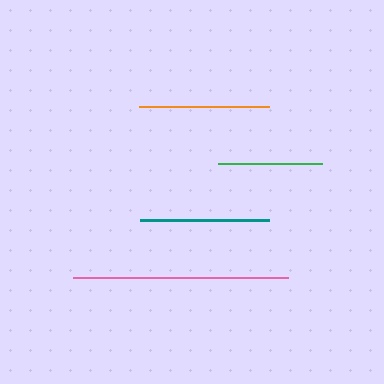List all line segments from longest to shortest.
From longest to shortest: pink, orange, teal, green.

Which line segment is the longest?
The pink line is the longest at approximately 216 pixels.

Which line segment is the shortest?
The green line is the shortest at approximately 104 pixels.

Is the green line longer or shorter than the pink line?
The pink line is longer than the green line.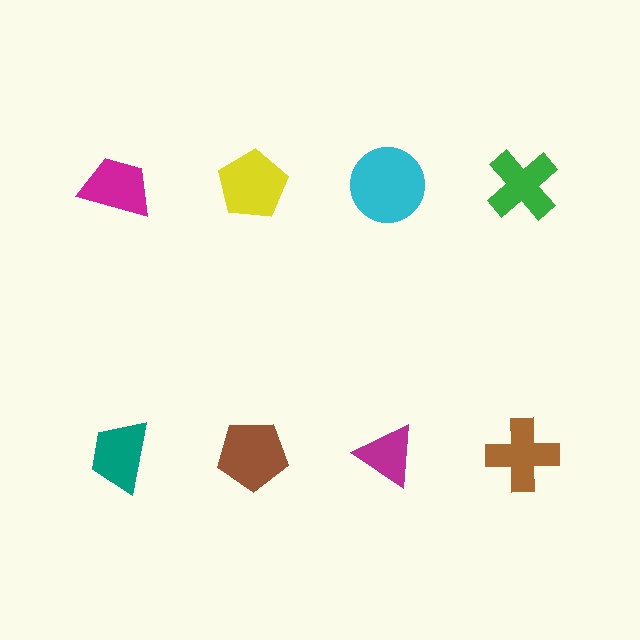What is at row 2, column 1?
A teal trapezoid.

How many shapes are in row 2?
4 shapes.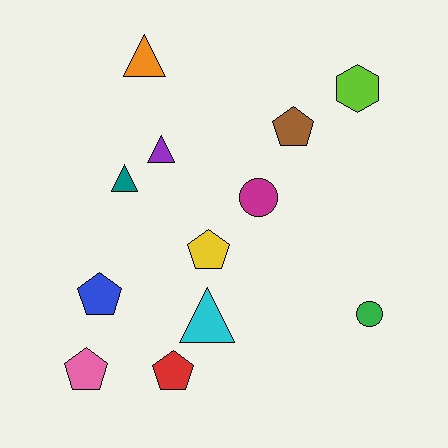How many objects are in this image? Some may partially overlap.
There are 12 objects.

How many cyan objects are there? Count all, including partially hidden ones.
There is 1 cyan object.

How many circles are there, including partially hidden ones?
There are 2 circles.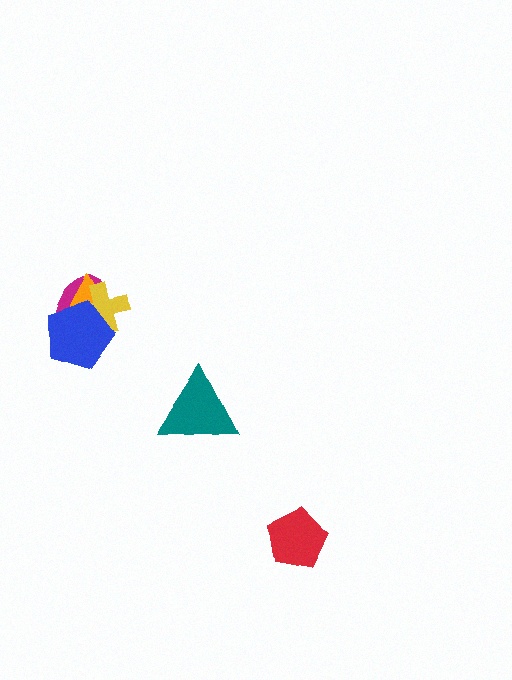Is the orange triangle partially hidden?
Yes, it is partially covered by another shape.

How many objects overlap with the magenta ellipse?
3 objects overlap with the magenta ellipse.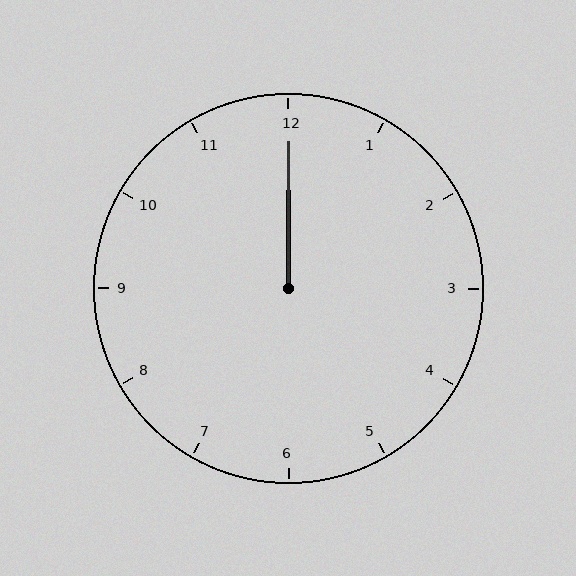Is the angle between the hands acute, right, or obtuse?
It is acute.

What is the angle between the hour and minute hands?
Approximately 0 degrees.